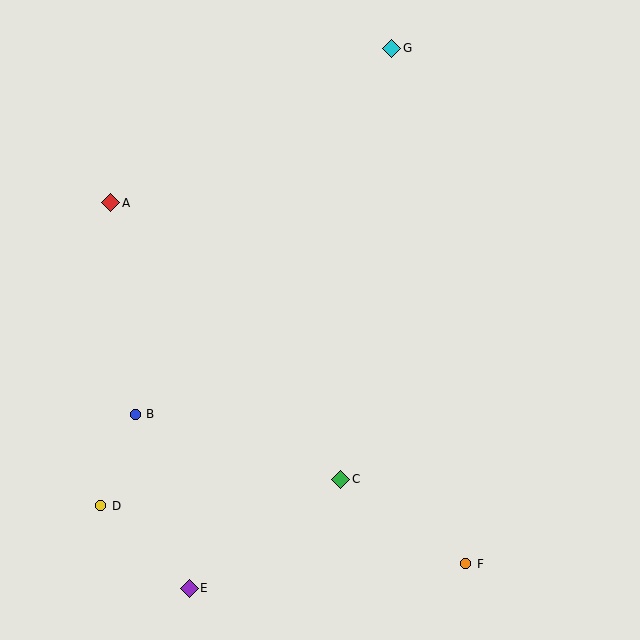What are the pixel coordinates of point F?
Point F is at (466, 564).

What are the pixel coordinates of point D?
Point D is at (101, 506).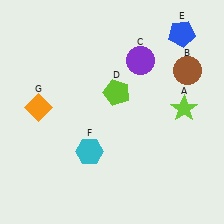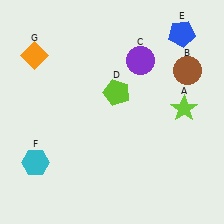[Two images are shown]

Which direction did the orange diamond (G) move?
The orange diamond (G) moved up.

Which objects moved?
The objects that moved are: the cyan hexagon (F), the orange diamond (G).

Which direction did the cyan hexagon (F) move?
The cyan hexagon (F) moved left.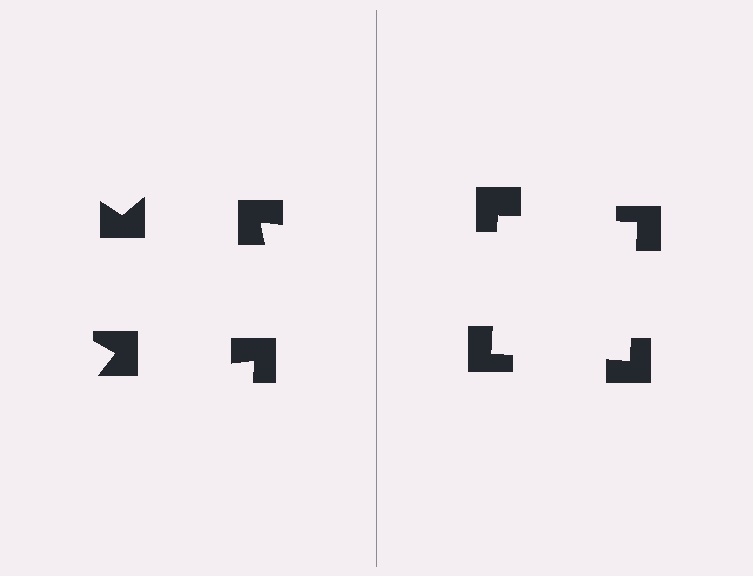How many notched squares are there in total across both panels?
8 — 4 on each side.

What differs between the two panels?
The notched squares are positioned identically on both sides; only the wedge orientations differ. On the right they align to a square; on the left they are misaligned.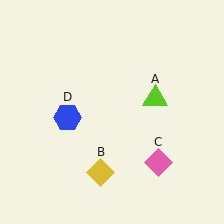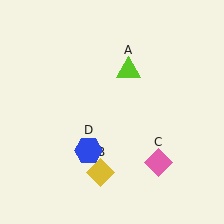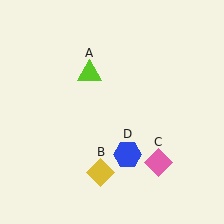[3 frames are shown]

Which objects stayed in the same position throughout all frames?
Yellow diamond (object B) and pink diamond (object C) remained stationary.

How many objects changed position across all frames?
2 objects changed position: lime triangle (object A), blue hexagon (object D).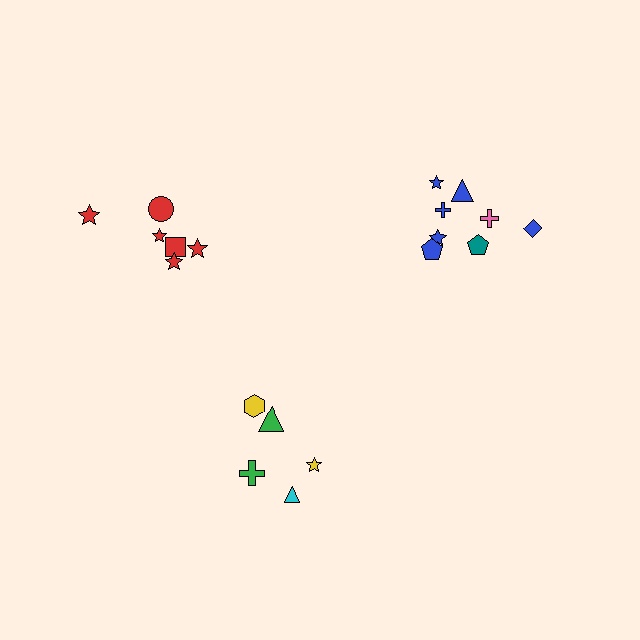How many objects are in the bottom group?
There are 5 objects.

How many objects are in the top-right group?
There are 8 objects.